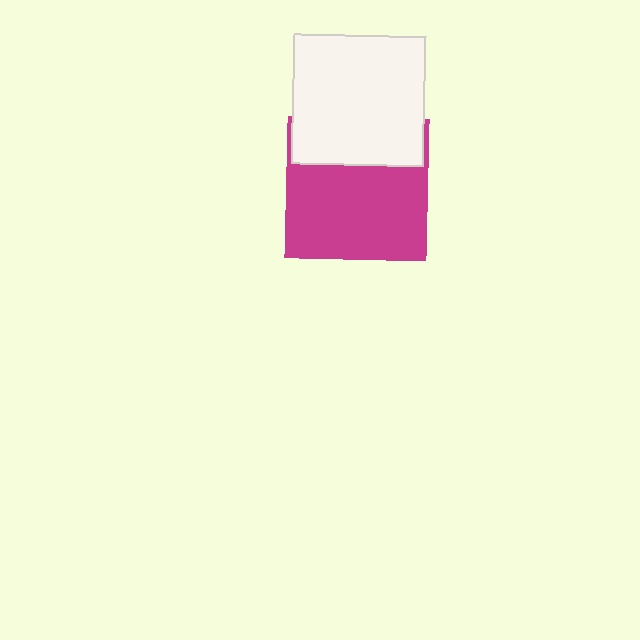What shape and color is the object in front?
The object in front is a white rectangle.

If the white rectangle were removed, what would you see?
You would see the complete magenta square.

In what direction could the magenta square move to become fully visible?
The magenta square could move down. That would shift it out from behind the white rectangle entirely.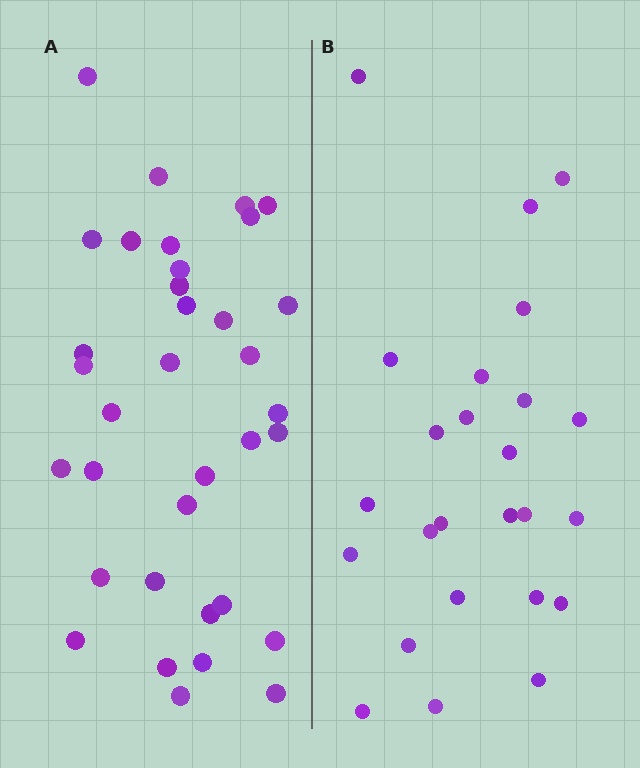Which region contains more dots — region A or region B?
Region A (the left region) has more dots.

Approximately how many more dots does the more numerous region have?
Region A has roughly 10 or so more dots than region B.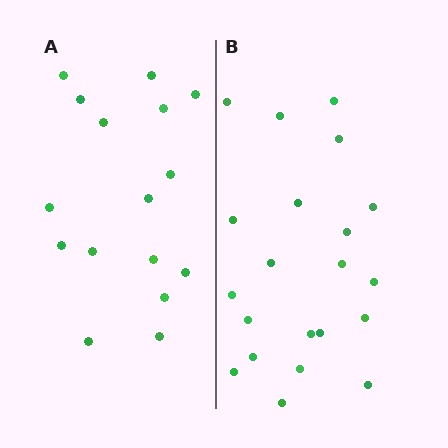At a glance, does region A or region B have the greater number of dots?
Region B (the right region) has more dots.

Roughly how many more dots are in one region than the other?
Region B has about 5 more dots than region A.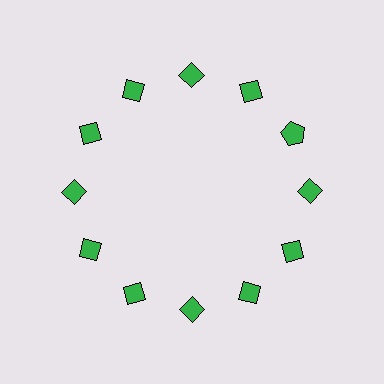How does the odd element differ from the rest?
It has a different shape: pentagon instead of diamond.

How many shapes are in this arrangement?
There are 12 shapes arranged in a ring pattern.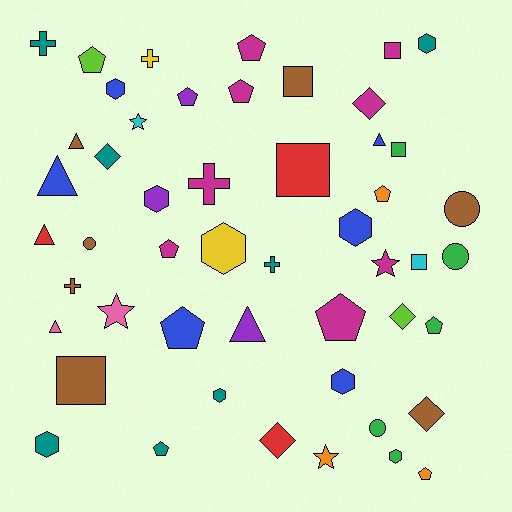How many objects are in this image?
There are 50 objects.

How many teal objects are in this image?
There are 7 teal objects.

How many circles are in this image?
There are 4 circles.